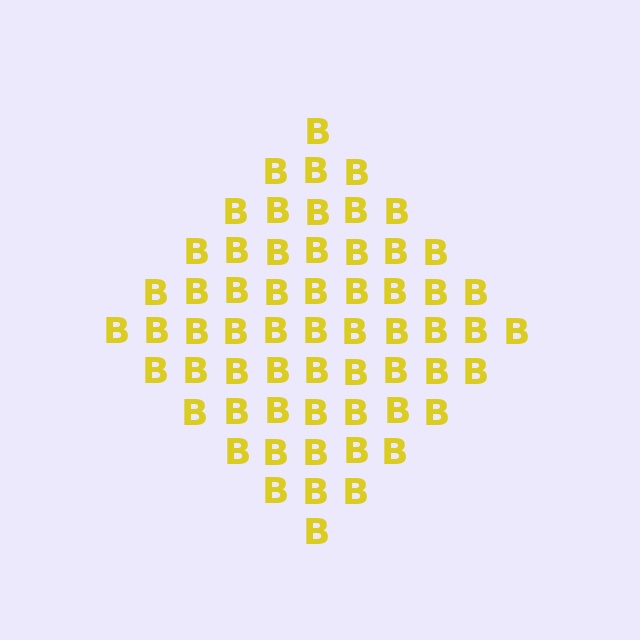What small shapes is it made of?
It is made of small letter B's.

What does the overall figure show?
The overall figure shows a diamond.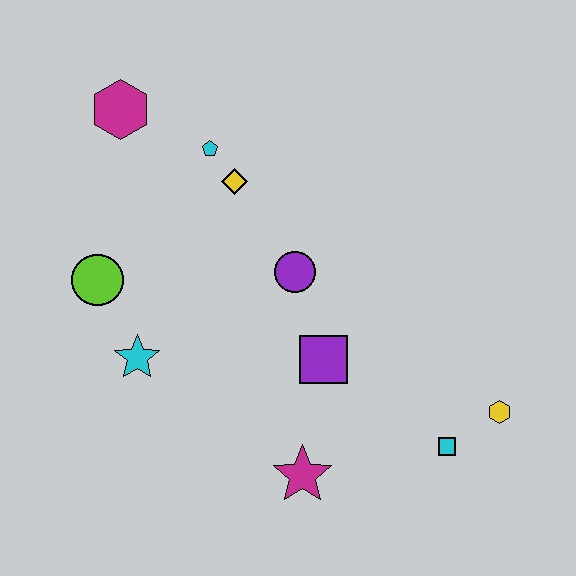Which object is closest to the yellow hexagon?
The cyan square is closest to the yellow hexagon.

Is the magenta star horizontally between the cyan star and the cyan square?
Yes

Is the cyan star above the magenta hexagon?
No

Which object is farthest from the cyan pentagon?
The yellow hexagon is farthest from the cyan pentagon.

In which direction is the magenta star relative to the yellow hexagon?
The magenta star is to the left of the yellow hexagon.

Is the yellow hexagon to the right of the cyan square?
Yes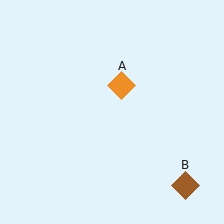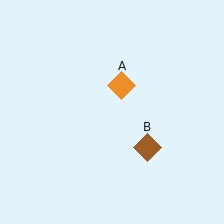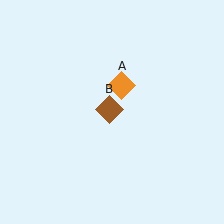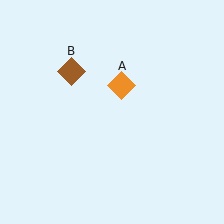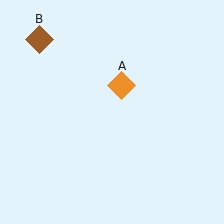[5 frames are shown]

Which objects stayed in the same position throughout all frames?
Orange diamond (object A) remained stationary.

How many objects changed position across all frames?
1 object changed position: brown diamond (object B).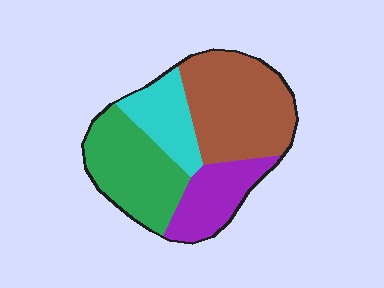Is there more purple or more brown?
Brown.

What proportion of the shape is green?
Green takes up about one quarter (1/4) of the shape.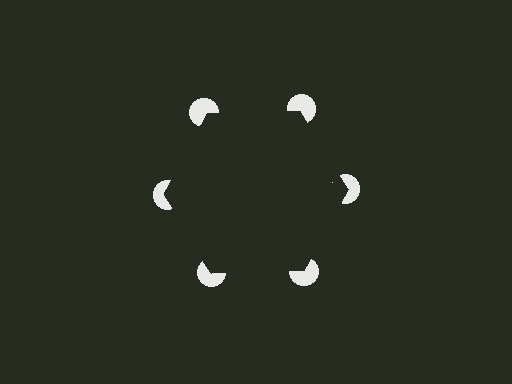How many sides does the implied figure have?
6 sides.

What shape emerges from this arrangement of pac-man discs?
An illusory hexagon — its edges are inferred from the aligned wedge cuts in the pac-man discs, not physically drawn.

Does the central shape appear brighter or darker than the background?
It typically appears slightly darker than the background, even though no actual brightness change is drawn.